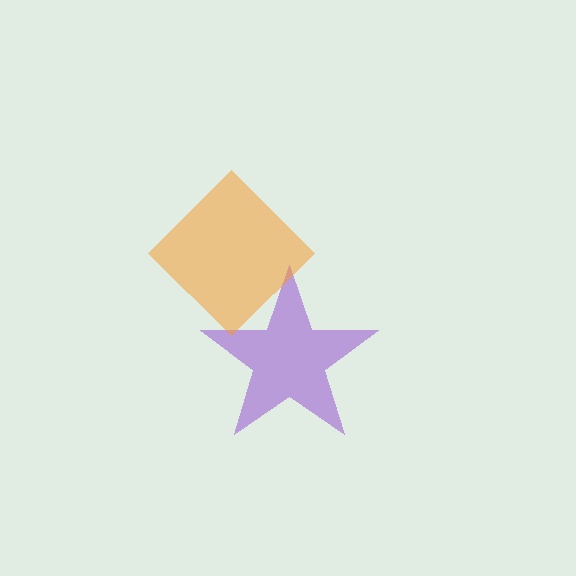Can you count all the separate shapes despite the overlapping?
Yes, there are 2 separate shapes.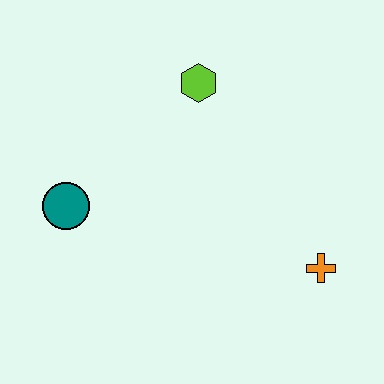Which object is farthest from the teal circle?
The orange cross is farthest from the teal circle.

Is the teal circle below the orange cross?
No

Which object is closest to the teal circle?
The lime hexagon is closest to the teal circle.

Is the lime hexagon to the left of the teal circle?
No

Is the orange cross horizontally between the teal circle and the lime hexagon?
No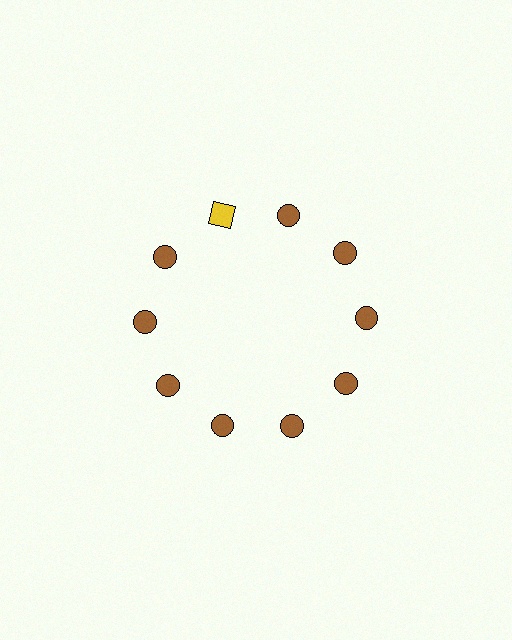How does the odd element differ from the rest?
It differs in both color (yellow instead of brown) and shape (square instead of circle).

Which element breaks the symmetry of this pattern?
The yellow square at roughly the 11 o'clock position breaks the symmetry. All other shapes are brown circles.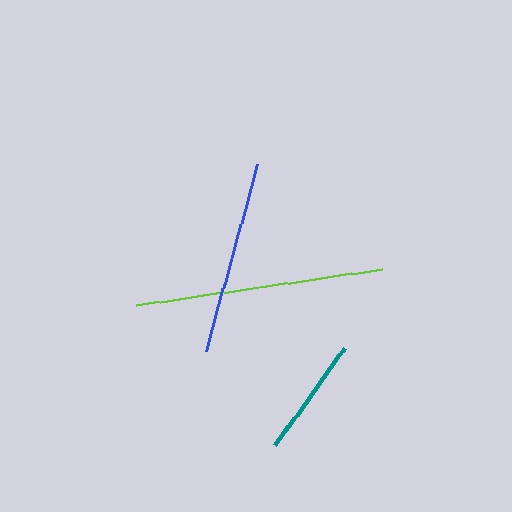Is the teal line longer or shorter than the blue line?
The blue line is longer than the teal line.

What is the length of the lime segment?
The lime segment is approximately 249 pixels long.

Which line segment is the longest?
The lime line is the longest at approximately 249 pixels.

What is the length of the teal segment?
The teal segment is approximately 119 pixels long.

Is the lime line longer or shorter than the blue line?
The lime line is longer than the blue line.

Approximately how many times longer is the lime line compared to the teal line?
The lime line is approximately 2.1 times the length of the teal line.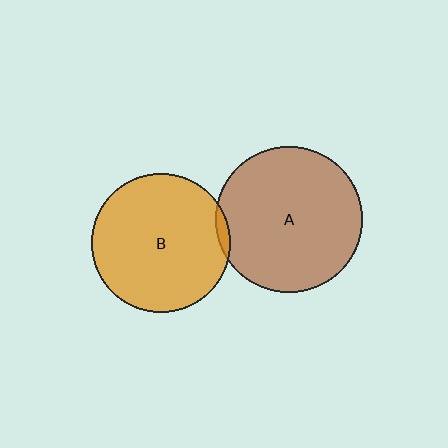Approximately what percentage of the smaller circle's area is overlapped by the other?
Approximately 5%.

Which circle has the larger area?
Circle A (brown).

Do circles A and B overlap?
Yes.